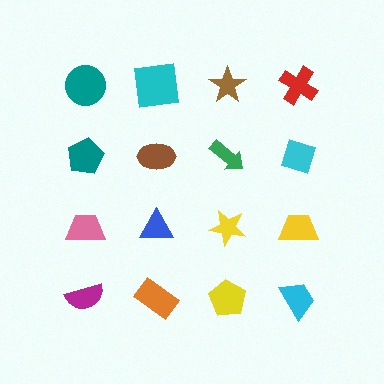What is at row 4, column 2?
An orange rectangle.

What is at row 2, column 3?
A green arrow.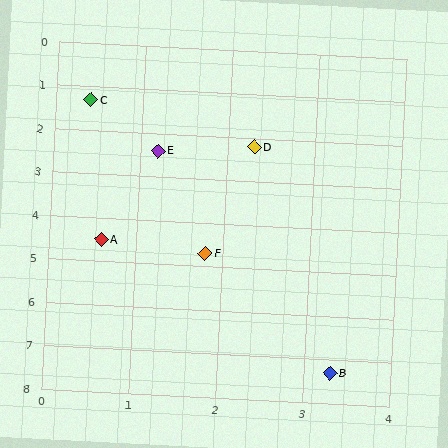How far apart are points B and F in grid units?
Points B and F are about 3.0 grid units apart.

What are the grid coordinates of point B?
Point B is at approximately (3.3, 7.3).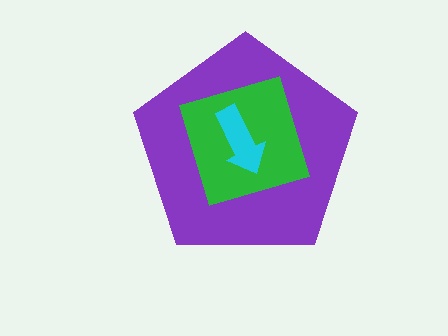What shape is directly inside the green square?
The cyan arrow.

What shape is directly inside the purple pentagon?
The green square.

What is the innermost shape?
The cyan arrow.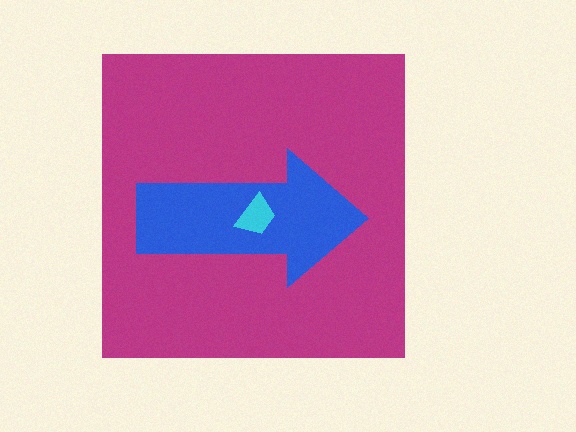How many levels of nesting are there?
3.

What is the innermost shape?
The cyan trapezoid.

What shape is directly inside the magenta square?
The blue arrow.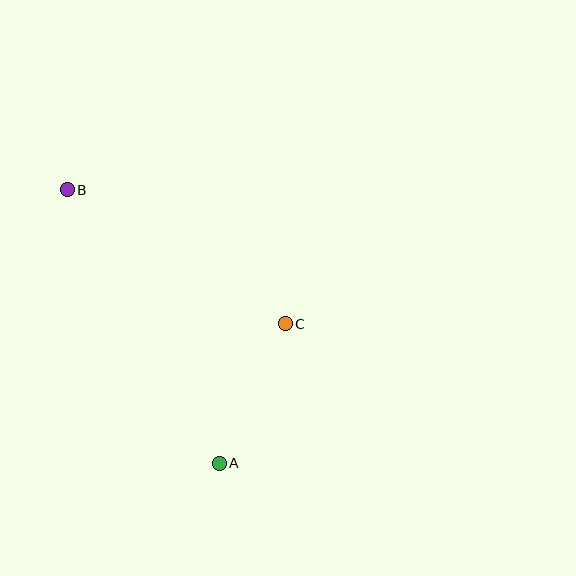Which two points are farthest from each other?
Points A and B are farthest from each other.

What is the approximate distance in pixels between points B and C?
The distance between B and C is approximately 256 pixels.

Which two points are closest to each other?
Points A and C are closest to each other.